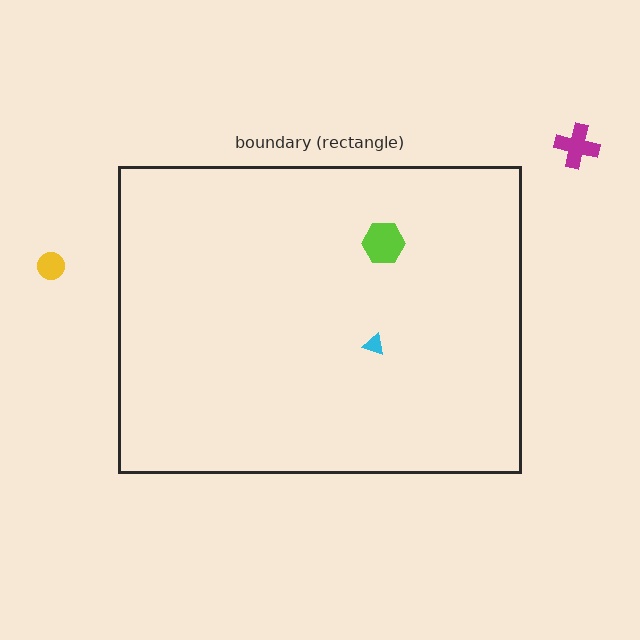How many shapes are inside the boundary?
2 inside, 2 outside.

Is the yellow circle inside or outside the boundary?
Outside.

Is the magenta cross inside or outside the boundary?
Outside.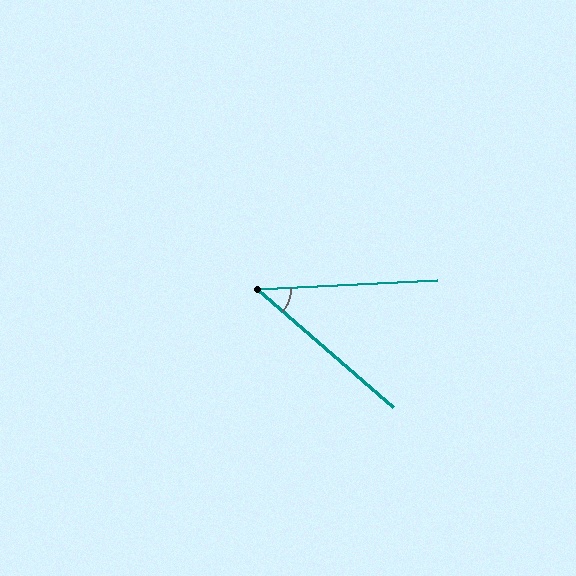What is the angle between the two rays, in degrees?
Approximately 44 degrees.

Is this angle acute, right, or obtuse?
It is acute.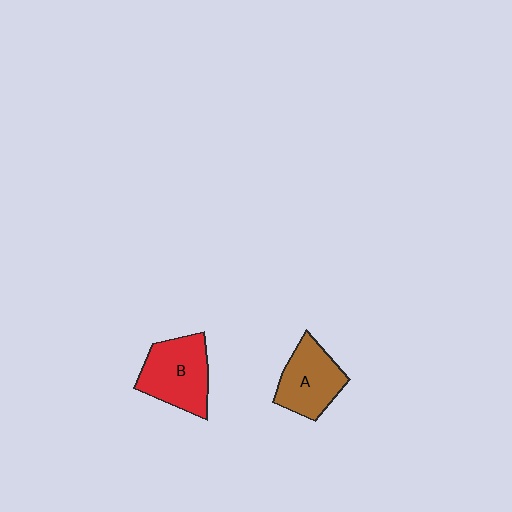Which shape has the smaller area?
Shape A (brown).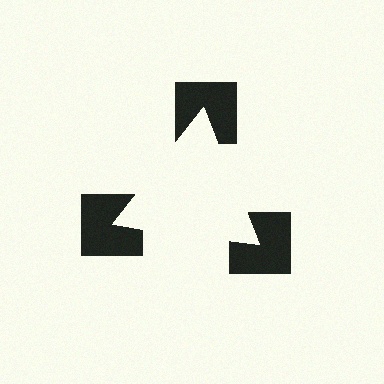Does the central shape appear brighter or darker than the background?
It typically appears slightly brighter than the background, even though no actual brightness change is drawn.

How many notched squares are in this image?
There are 3 — one at each vertex of the illusory triangle.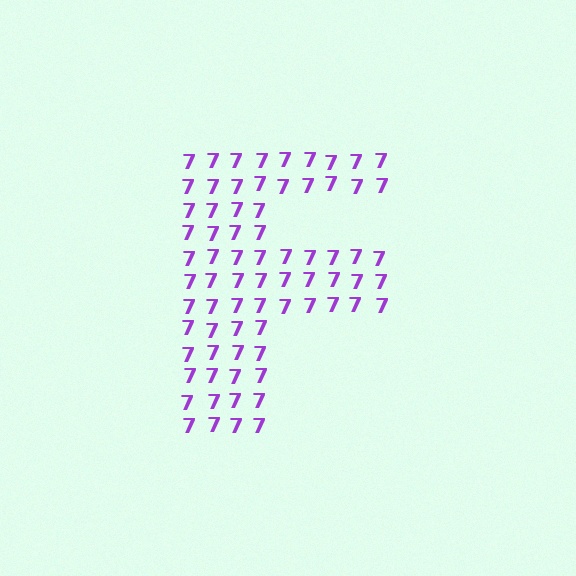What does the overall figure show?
The overall figure shows the letter F.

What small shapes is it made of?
It is made of small digit 7's.